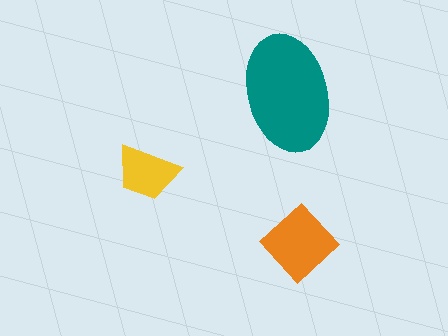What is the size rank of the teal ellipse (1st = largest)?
1st.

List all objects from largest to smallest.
The teal ellipse, the orange diamond, the yellow trapezoid.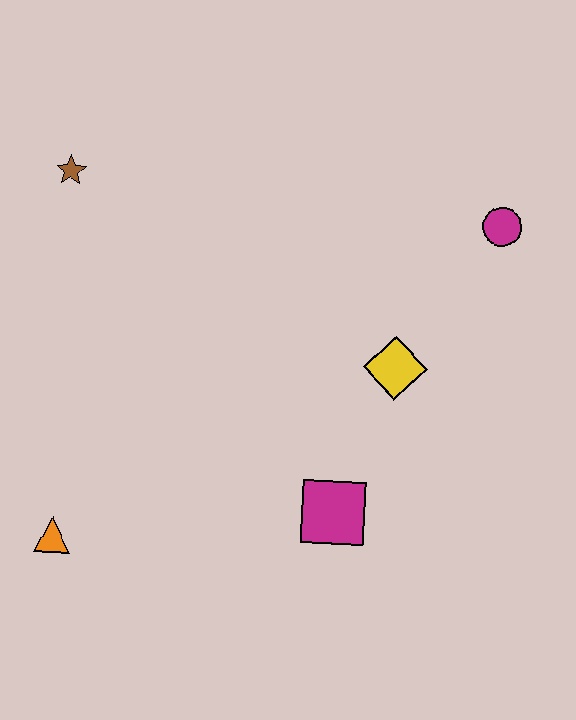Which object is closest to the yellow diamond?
The magenta square is closest to the yellow diamond.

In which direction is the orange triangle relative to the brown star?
The orange triangle is below the brown star.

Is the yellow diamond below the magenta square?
No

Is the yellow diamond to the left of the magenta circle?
Yes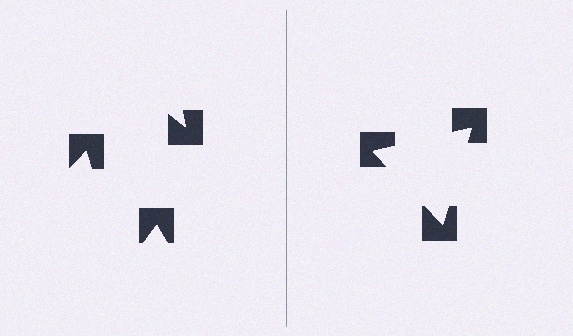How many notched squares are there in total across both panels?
6 — 3 on each side.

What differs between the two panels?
The notched squares are positioned identically on both sides; only the wedge orientations differ. On the right they align to a triangle; on the left they are misaligned.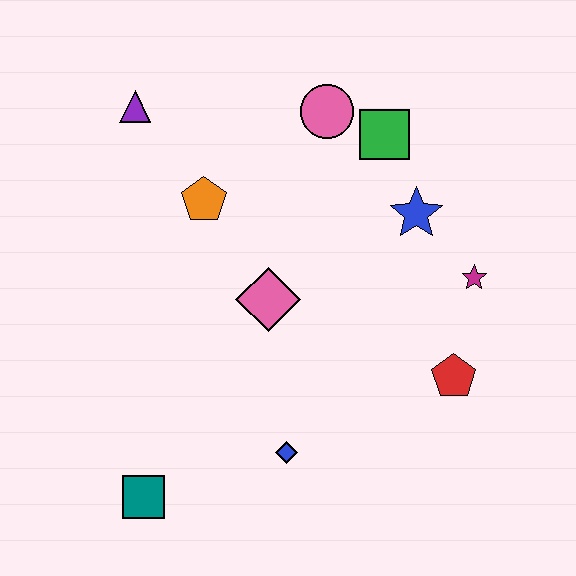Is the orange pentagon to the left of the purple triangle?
No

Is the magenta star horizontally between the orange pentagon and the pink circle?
No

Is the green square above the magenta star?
Yes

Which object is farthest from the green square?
The teal square is farthest from the green square.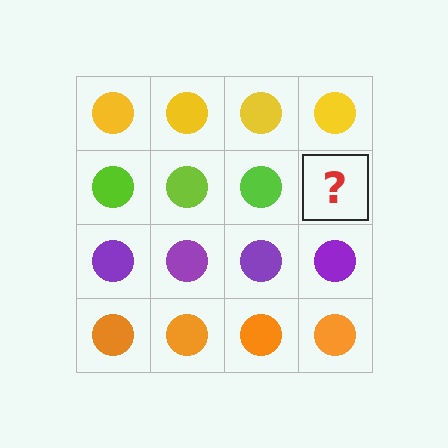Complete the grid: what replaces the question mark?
The question mark should be replaced with a lime circle.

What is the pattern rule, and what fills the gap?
The rule is that each row has a consistent color. The gap should be filled with a lime circle.